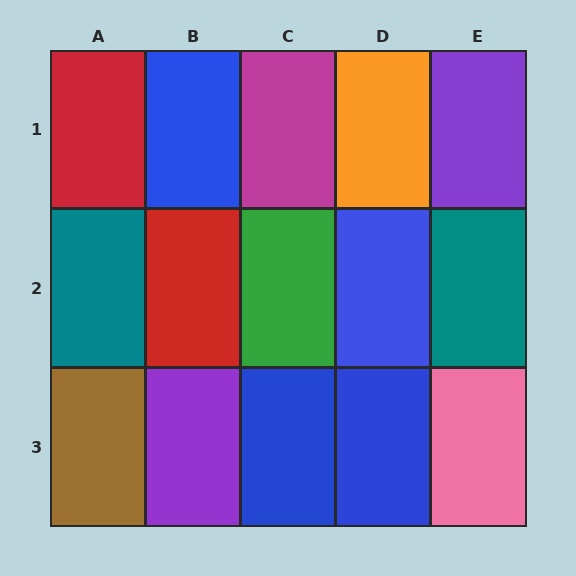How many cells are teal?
2 cells are teal.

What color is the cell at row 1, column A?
Red.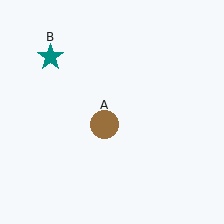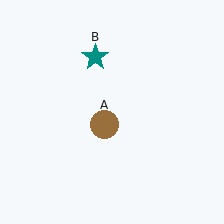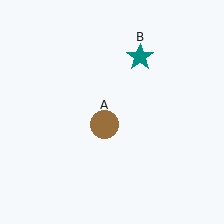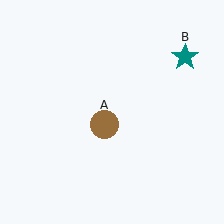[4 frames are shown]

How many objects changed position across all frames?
1 object changed position: teal star (object B).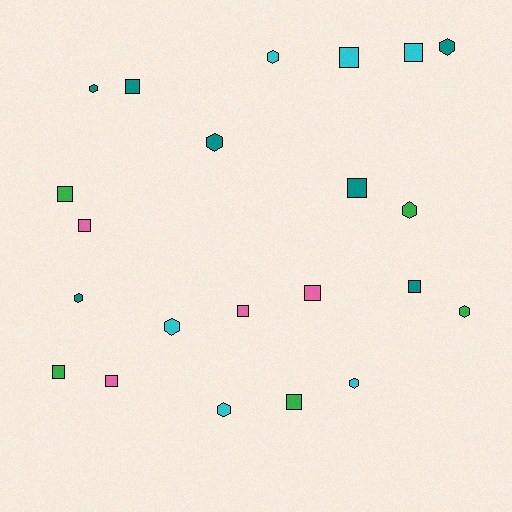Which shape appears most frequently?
Square, with 12 objects.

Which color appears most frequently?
Teal, with 7 objects.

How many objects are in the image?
There are 22 objects.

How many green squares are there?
There are 3 green squares.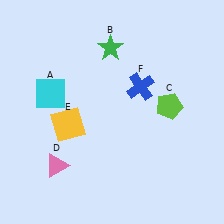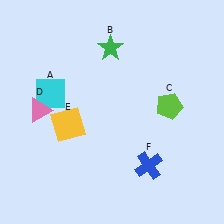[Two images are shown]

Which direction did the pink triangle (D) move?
The pink triangle (D) moved up.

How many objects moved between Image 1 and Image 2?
2 objects moved between the two images.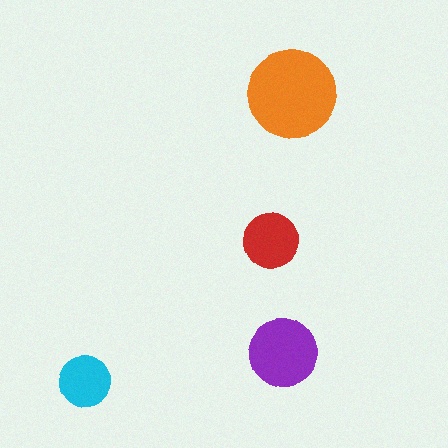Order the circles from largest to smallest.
the orange one, the purple one, the red one, the cyan one.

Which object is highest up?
The orange circle is topmost.